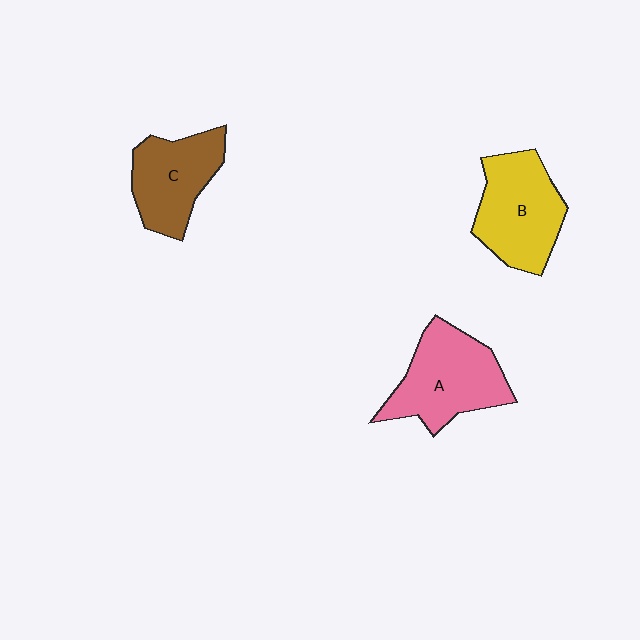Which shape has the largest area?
Shape A (pink).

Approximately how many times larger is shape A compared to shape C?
Approximately 1.2 times.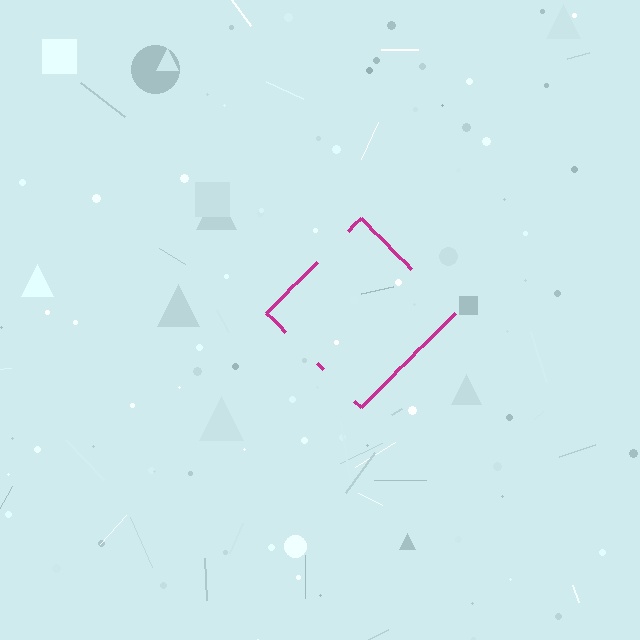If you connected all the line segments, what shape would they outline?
They would outline a diamond.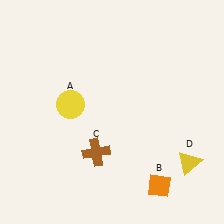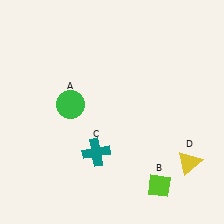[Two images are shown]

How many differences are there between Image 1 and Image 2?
There are 3 differences between the two images.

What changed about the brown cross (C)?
In Image 1, C is brown. In Image 2, it changed to teal.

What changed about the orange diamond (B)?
In Image 1, B is orange. In Image 2, it changed to lime.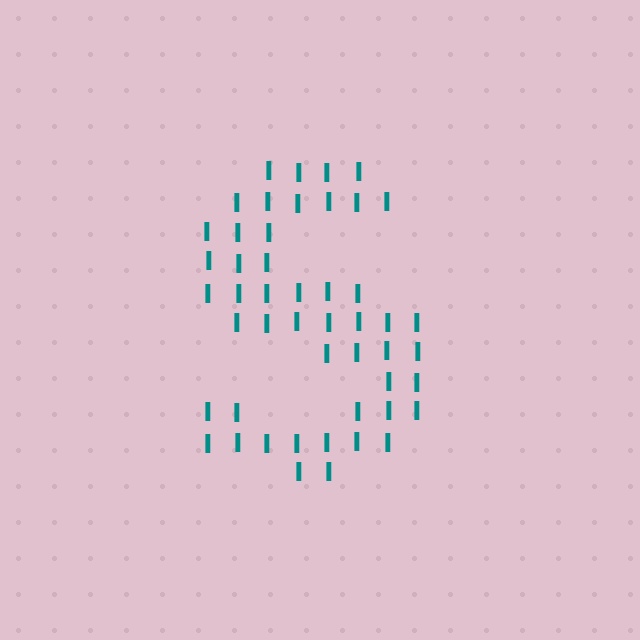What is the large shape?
The large shape is the letter S.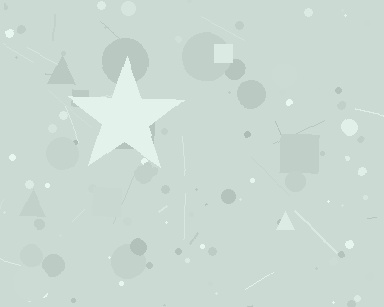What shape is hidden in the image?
A star is hidden in the image.